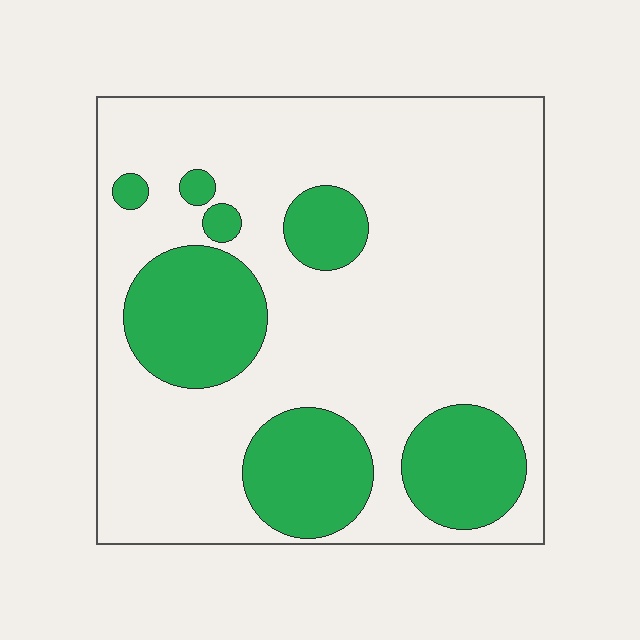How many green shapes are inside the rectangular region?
7.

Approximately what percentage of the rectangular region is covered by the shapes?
Approximately 25%.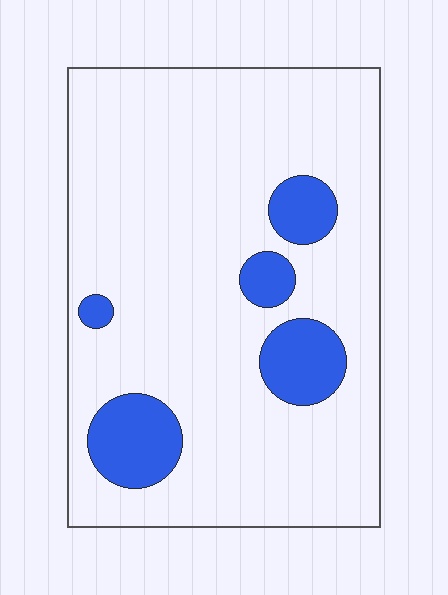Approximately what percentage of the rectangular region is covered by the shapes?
Approximately 15%.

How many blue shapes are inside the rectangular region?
5.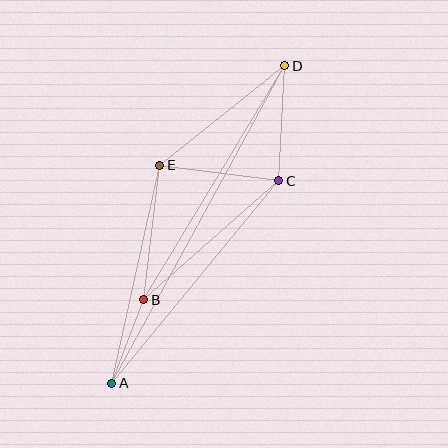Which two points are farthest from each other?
Points A and D are farthest from each other.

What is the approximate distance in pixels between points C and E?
The distance between C and E is approximately 120 pixels.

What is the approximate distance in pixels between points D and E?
The distance between D and E is approximately 160 pixels.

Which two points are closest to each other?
Points A and B are closest to each other.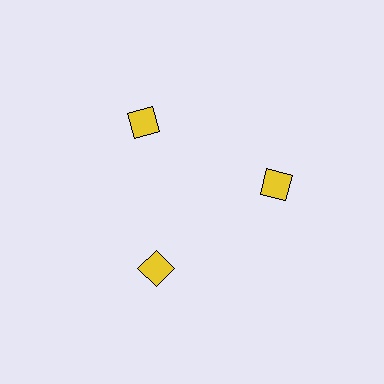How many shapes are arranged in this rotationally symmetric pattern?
There are 3 shapes, arranged in 3 groups of 1.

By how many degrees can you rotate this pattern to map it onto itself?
The pattern maps onto itself every 120 degrees of rotation.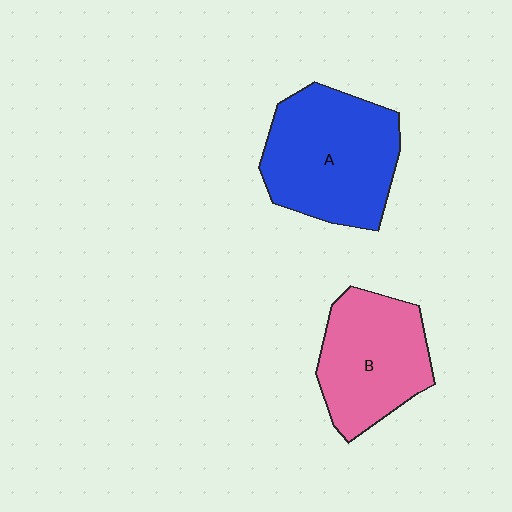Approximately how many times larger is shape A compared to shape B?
Approximately 1.2 times.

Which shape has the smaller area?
Shape B (pink).